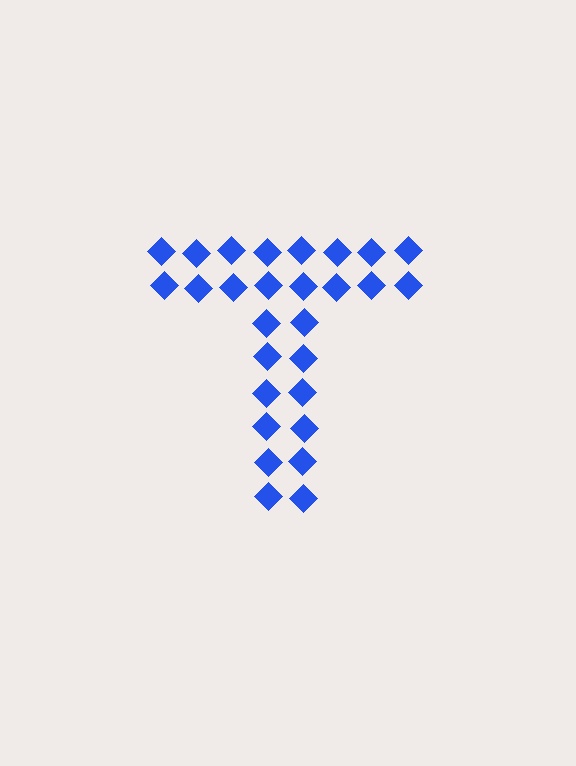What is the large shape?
The large shape is the letter T.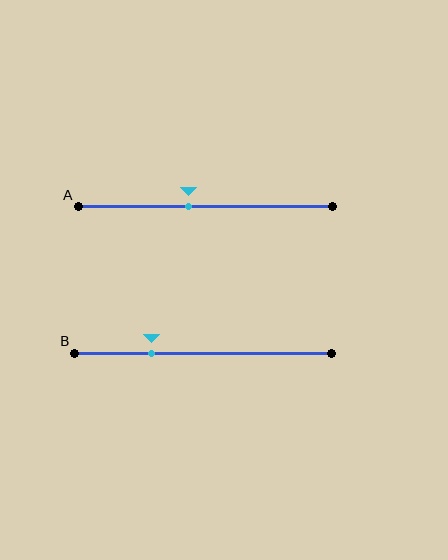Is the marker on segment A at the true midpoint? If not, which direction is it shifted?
No, the marker on segment A is shifted to the left by about 6% of the segment length.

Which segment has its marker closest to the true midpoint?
Segment A has its marker closest to the true midpoint.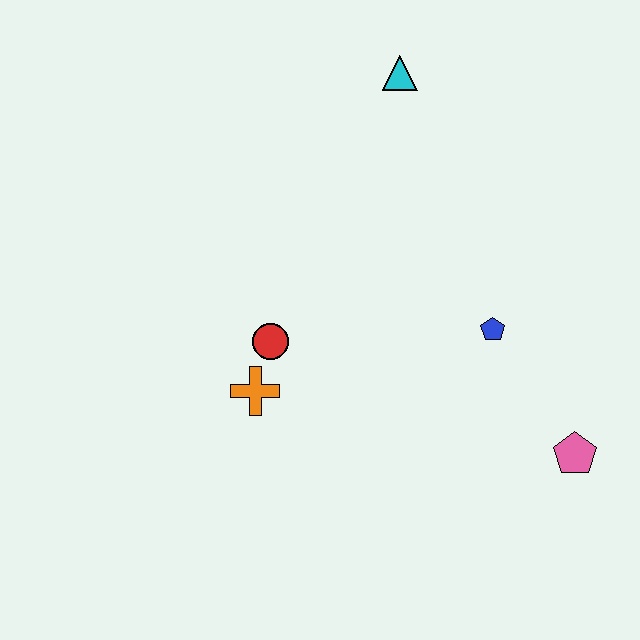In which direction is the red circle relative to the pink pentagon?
The red circle is to the left of the pink pentagon.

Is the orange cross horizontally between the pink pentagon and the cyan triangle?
No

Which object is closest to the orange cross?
The red circle is closest to the orange cross.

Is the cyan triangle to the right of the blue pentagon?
No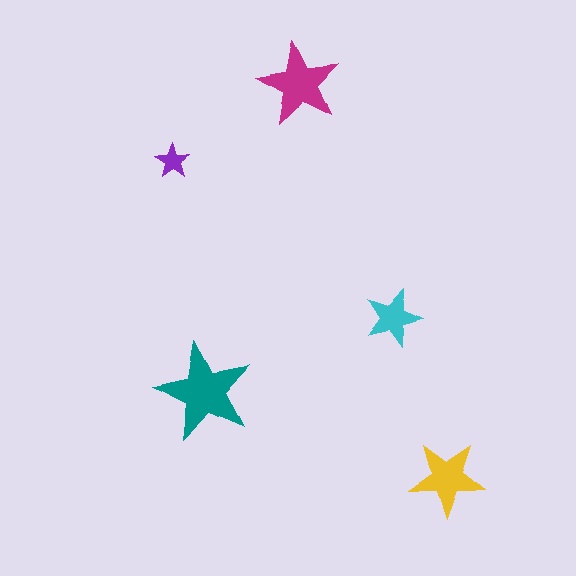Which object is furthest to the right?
The yellow star is rightmost.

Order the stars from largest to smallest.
the teal one, the magenta one, the yellow one, the cyan one, the purple one.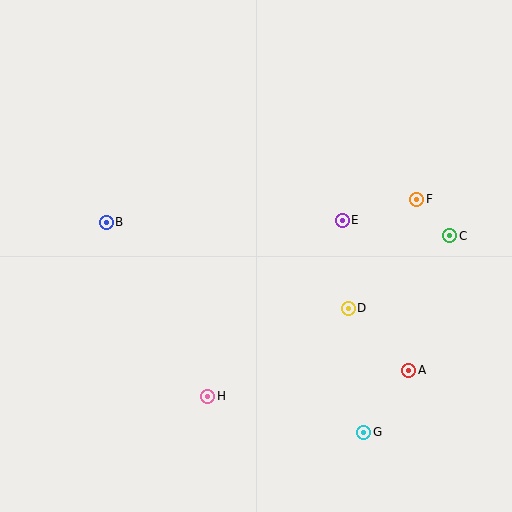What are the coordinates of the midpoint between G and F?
The midpoint between G and F is at (390, 316).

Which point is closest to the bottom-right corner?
Point G is closest to the bottom-right corner.